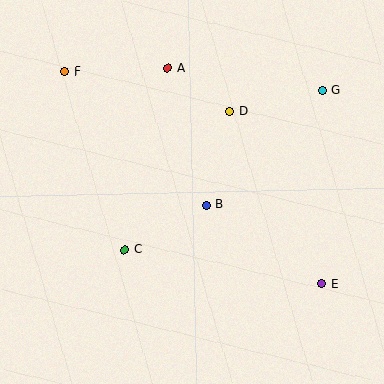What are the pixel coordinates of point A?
Point A is at (168, 68).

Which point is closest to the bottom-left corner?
Point C is closest to the bottom-left corner.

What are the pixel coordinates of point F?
Point F is at (65, 72).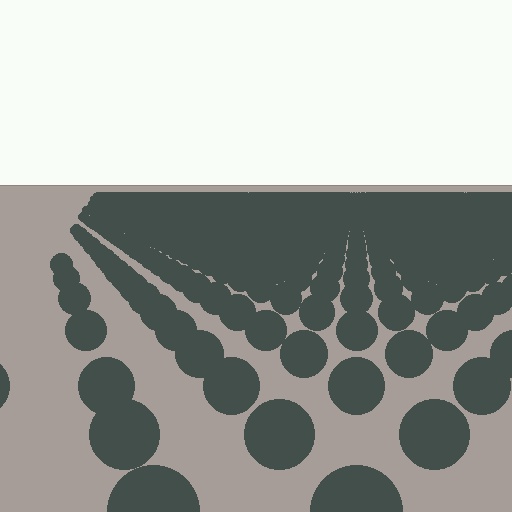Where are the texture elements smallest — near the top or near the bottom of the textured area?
Near the top.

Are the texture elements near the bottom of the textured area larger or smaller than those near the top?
Larger. Near the bottom, elements are closer to the viewer and appear at a bigger on-screen size.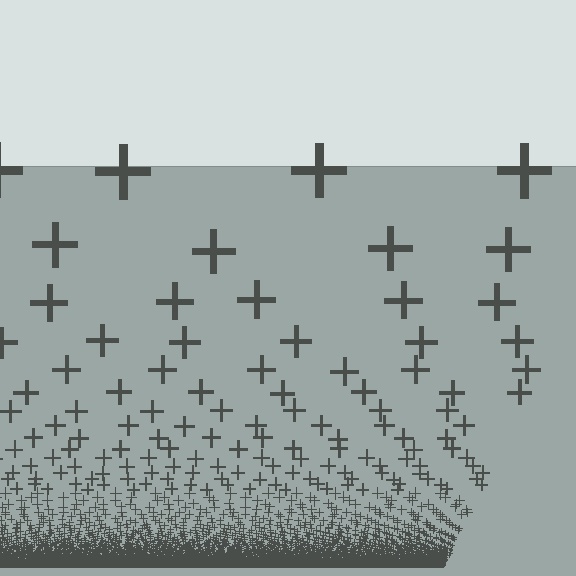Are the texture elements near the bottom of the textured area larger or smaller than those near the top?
Smaller. The gradient is inverted — elements near the bottom are smaller and denser.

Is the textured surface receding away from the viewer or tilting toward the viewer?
The surface appears to tilt toward the viewer. Texture elements get larger and sparser toward the top.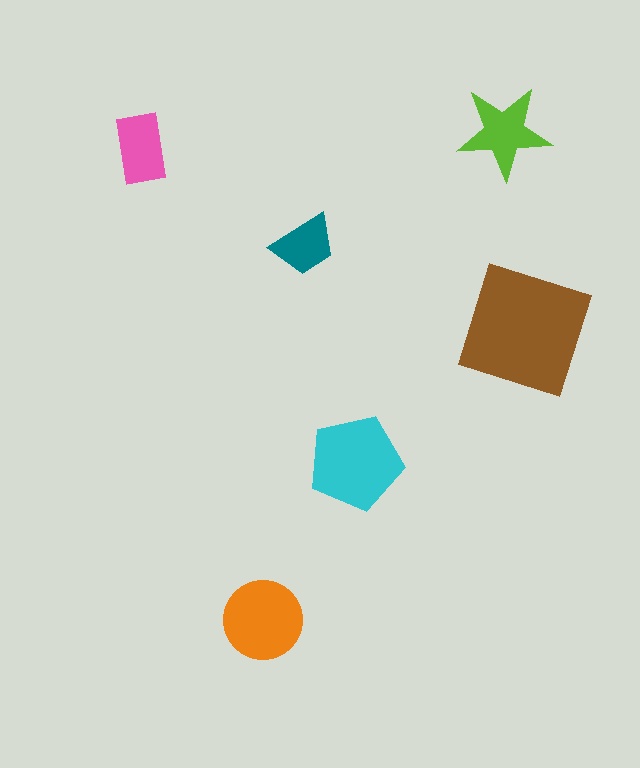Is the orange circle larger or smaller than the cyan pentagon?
Smaller.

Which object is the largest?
The brown square.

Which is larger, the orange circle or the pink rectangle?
The orange circle.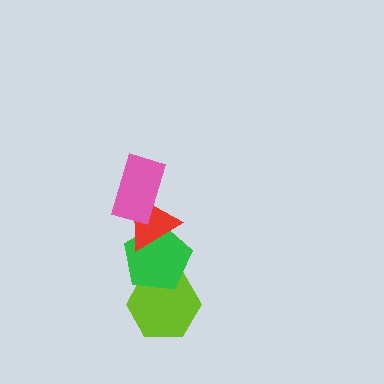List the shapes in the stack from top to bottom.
From top to bottom: the pink rectangle, the red triangle, the green pentagon, the lime hexagon.